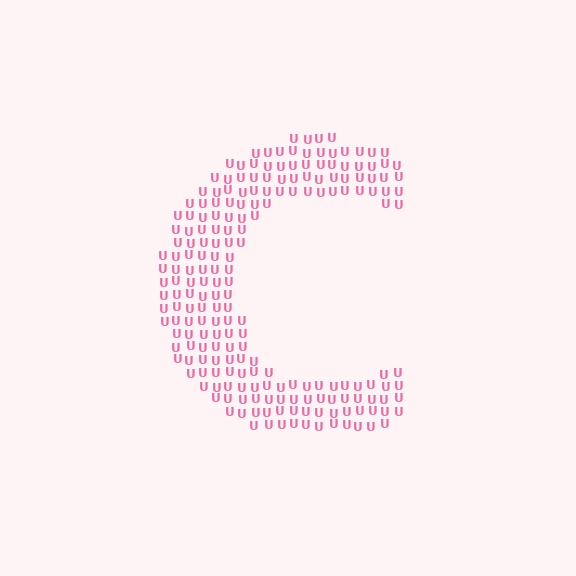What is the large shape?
The large shape is the letter C.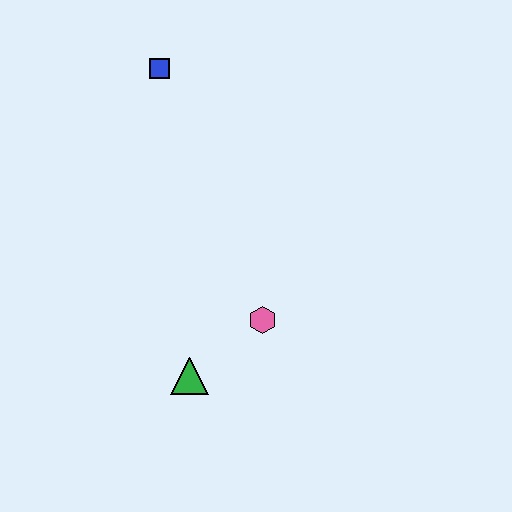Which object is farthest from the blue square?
The green triangle is farthest from the blue square.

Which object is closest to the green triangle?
The pink hexagon is closest to the green triangle.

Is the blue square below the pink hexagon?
No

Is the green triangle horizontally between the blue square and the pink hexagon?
Yes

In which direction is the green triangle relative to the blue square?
The green triangle is below the blue square.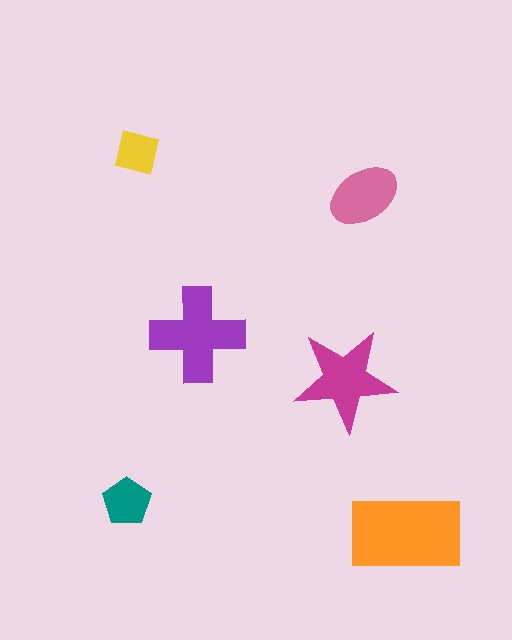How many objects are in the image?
There are 6 objects in the image.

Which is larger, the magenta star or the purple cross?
The purple cross.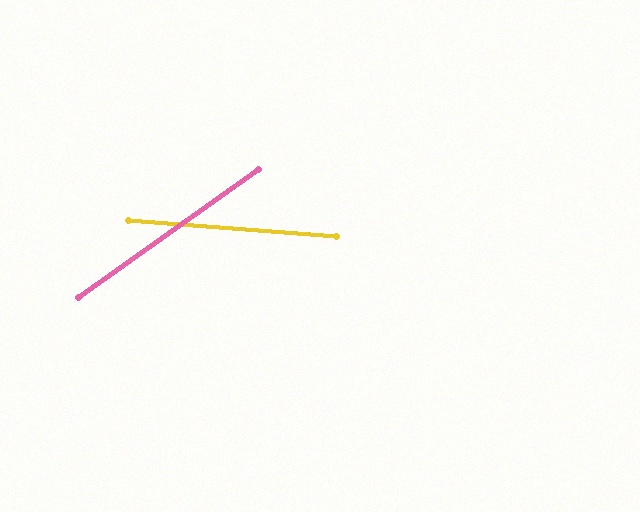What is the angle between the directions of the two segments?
Approximately 40 degrees.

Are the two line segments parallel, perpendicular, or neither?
Neither parallel nor perpendicular — they differ by about 40°.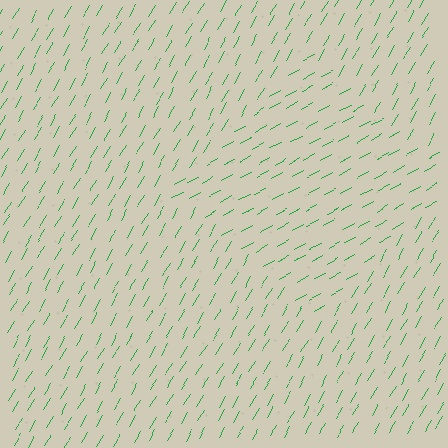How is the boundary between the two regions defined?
The boundary is defined purely by a change in line orientation (approximately 31 degrees difference). All lines are the same color and thickness.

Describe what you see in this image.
The image is filled with small green line segments. A diamond region in the image has lines oriented differently from the surrounding lines, creating a visible texture boundary.